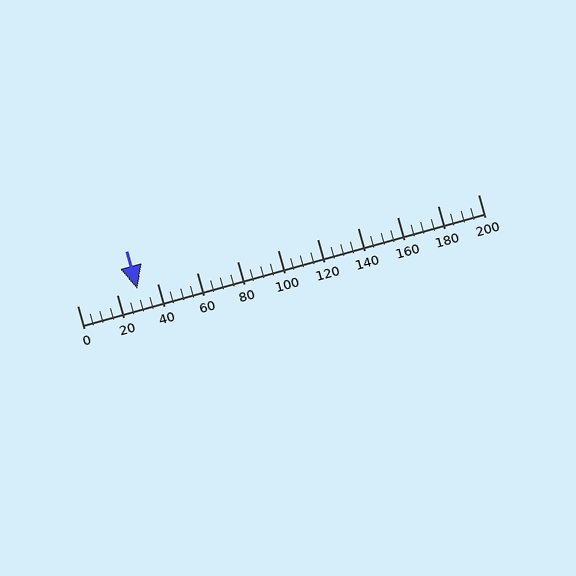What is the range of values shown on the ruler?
The ruler shows values from 0 to 200.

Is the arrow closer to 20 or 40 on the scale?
The arrow is closer to 40.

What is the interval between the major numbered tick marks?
The major tick marks are spaced 20 units apart.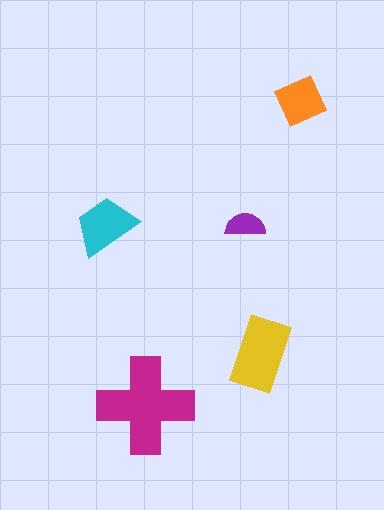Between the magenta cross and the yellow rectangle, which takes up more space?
The magenta cross.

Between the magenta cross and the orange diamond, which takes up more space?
The magenta cross.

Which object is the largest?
The magenta cross.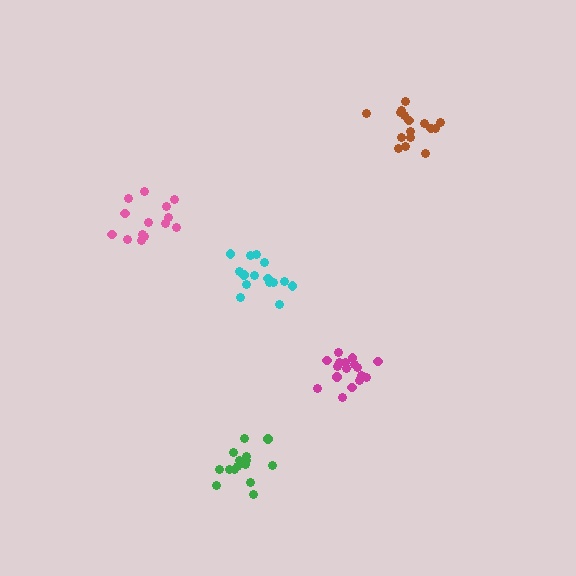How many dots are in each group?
Group 1: 14 dots, Group 2: 16 dots, Group 3: 15 dots, Group 4: 16 dots, Group 5: 17 dots (78 total).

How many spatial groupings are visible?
There are 5 spatial groupings.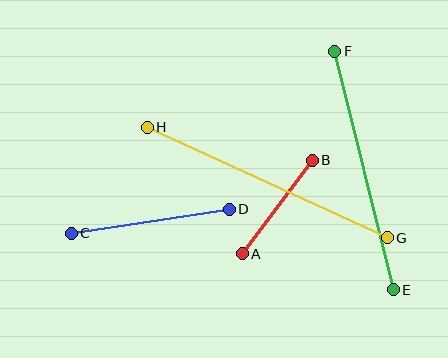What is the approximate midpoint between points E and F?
The midpoint is at approximately (364, 171) pixels.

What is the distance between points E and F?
The distance is approximately 246 pixels.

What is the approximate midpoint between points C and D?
The midpoint is at approximately (150, 221) pixels.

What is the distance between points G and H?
The distance is approximately 264 pixels.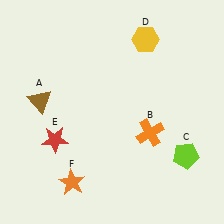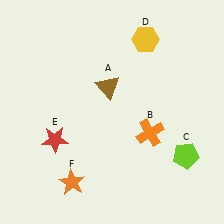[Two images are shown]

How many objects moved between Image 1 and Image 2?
1 object moved between the two images.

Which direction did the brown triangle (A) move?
The brown triangle (A) moved right.